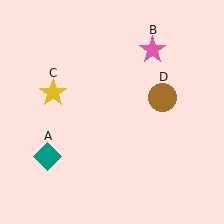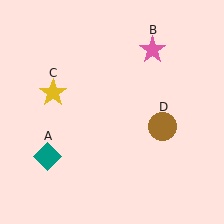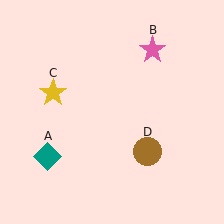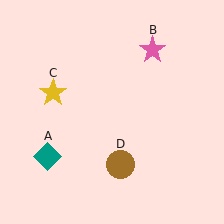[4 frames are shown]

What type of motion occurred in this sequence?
The brown circle (object D) rotated clockwise around the center of the scene.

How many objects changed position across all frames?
1 object changed position: brown circle (object D).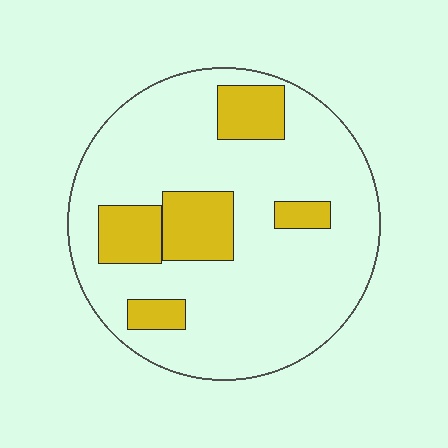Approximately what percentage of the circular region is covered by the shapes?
Approximately 20%.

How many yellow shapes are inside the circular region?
5.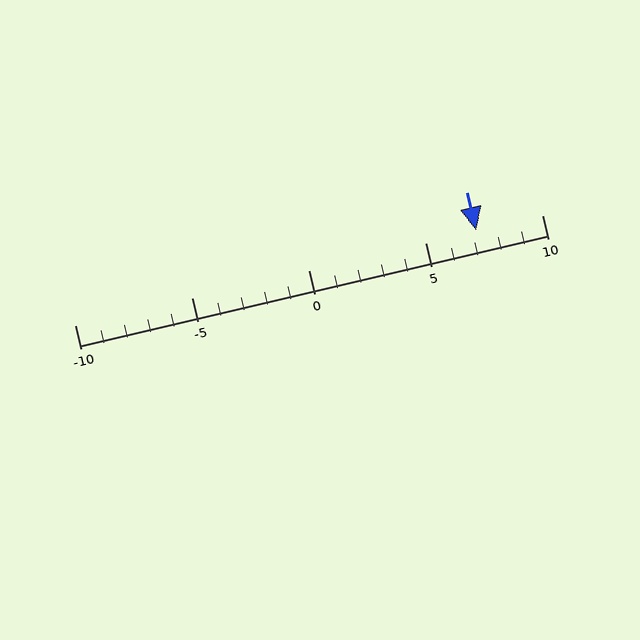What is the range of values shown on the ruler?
The ruler shows values from -10 to 10.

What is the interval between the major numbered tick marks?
The major tick marks are spaced 5 units apart.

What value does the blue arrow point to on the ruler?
The blue arrow points to approximately 7.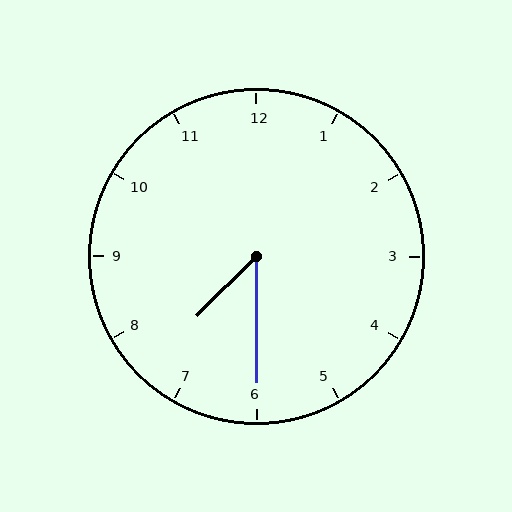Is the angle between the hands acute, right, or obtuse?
It is acute.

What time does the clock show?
7:30.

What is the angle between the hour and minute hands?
Approximately 45 degrees.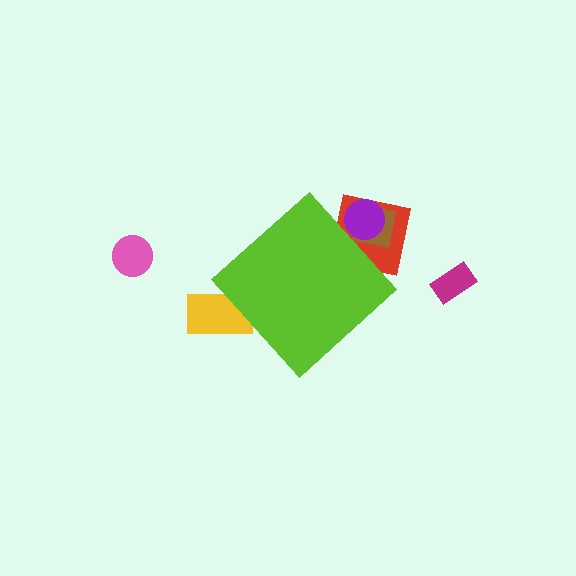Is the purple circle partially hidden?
Yes, the purple circle is partially hidden behind the lime diamond.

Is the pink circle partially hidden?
No, the pink circle is fully visible.